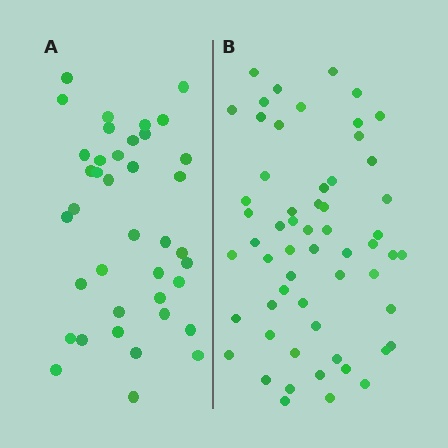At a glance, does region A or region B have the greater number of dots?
Region B (the right region) has more dots.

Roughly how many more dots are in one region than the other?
Region B has approximately 20 more dots than region A.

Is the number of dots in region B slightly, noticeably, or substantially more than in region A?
Region B has substantially more. The ratio is roughly 1.5 to 1.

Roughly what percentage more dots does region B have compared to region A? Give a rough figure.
About 50% more.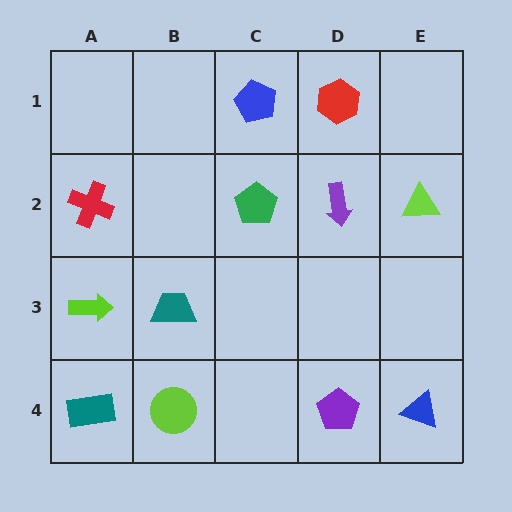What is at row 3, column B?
A teal trapezoid.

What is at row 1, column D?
A red hexagon.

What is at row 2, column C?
A green pentagon.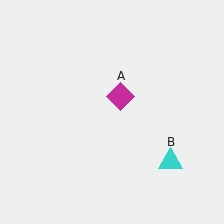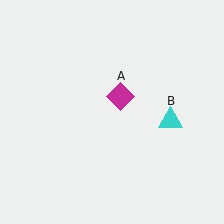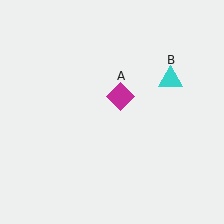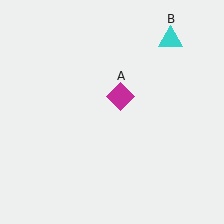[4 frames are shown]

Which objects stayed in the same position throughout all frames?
Magenta diamond (object A) remained stationary.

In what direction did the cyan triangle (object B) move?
The cyan triangle (object B) moved up.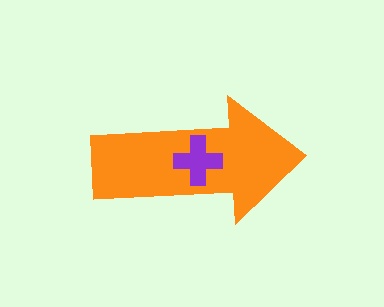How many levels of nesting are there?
2.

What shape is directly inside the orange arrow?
The purple cross.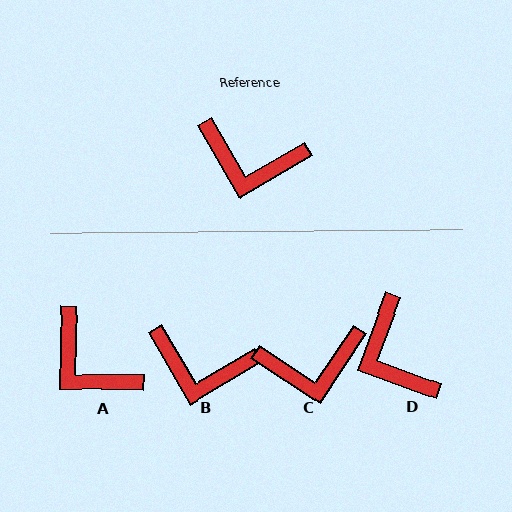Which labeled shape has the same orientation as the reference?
B.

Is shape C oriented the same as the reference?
No, it is off by about 26 degrees.